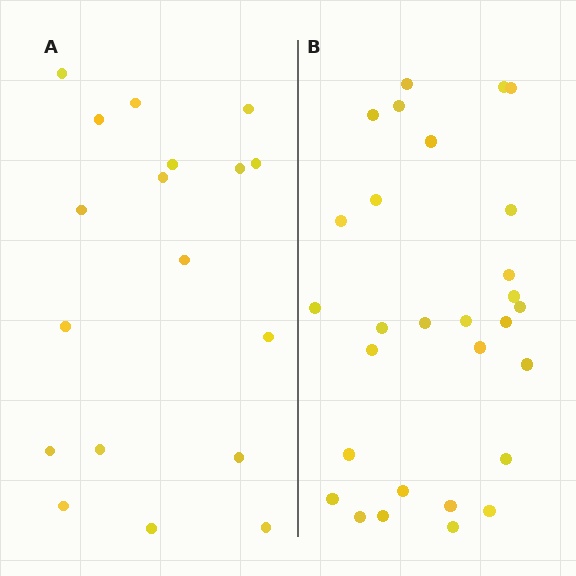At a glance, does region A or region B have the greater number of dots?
Region B (the right region) has more dots.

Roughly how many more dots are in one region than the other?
Region B has roughly 12 or so more dots than region A.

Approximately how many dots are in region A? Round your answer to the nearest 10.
About 20 dots. (The exact count is 18, which rounds to 20.)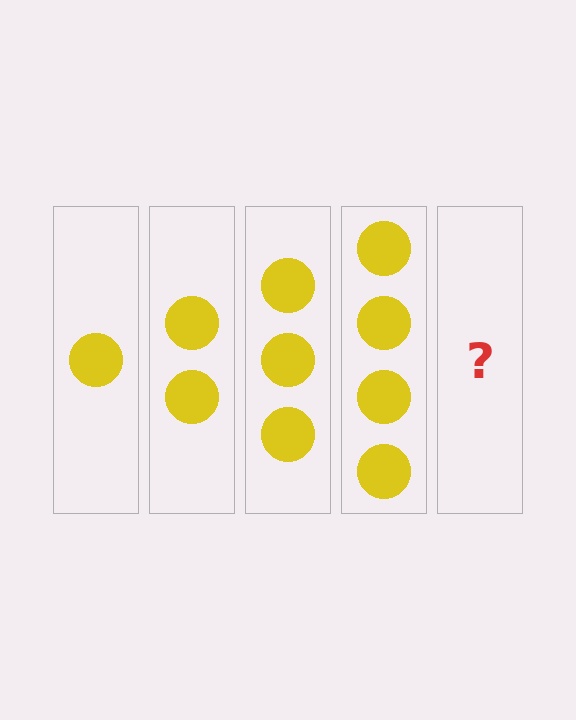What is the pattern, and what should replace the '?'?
The pattern is that each step adds one more circle. The '?' should be 5 circles.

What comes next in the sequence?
The next element should be 5 circles.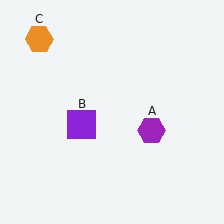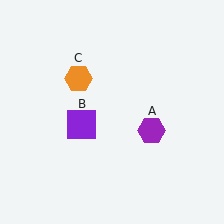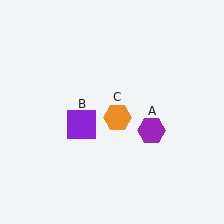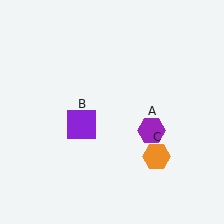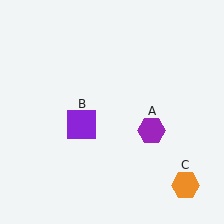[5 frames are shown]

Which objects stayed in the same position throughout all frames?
Purple hexagon (object A) and purple square (object B) remained stationary.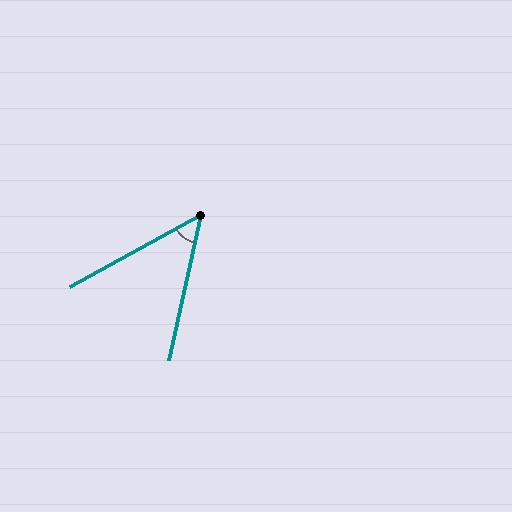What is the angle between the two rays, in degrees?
Approximately 49 degrees.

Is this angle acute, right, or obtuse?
It is acute.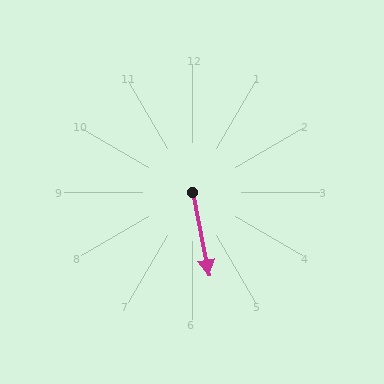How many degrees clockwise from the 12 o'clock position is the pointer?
Approximately 169 degrees.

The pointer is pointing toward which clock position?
Roughly 6 o'clock.